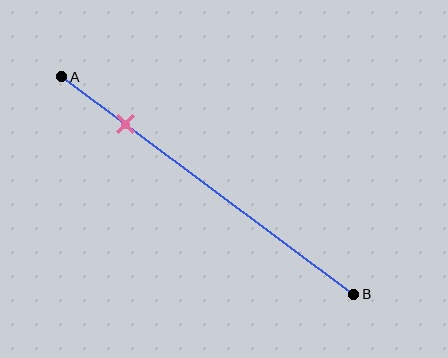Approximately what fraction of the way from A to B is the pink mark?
The pink mark is approximately 20% of the way from A to B.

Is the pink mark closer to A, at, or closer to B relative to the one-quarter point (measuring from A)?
The pink mark is closer to point A than the one-quarter point of segment AB.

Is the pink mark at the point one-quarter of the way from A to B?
No, the mark is at about 20% from A, not at the 25% one-quarter point.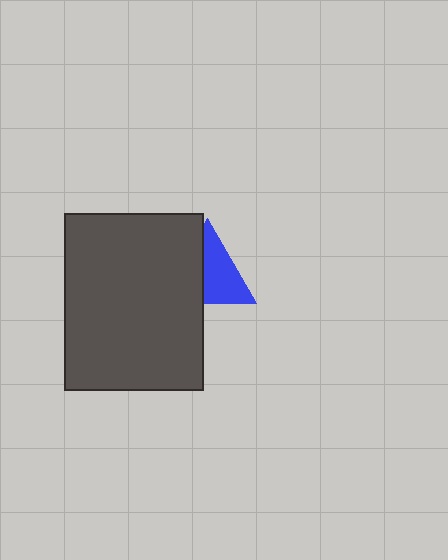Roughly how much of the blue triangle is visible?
About half of it is visible (roughly 58%).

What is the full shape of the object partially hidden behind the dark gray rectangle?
The partially hidden object is a blue triangle.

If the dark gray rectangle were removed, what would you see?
You would see the complete blue triangle.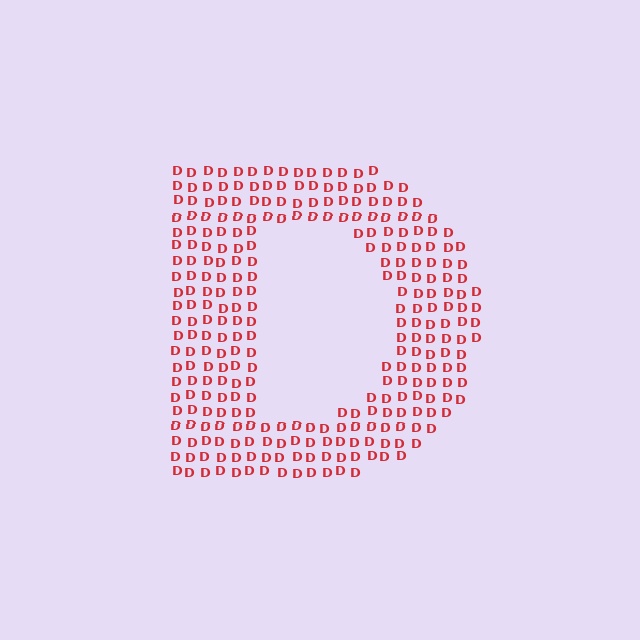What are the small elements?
The small elements are letter D's.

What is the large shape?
The large shape is the letter D.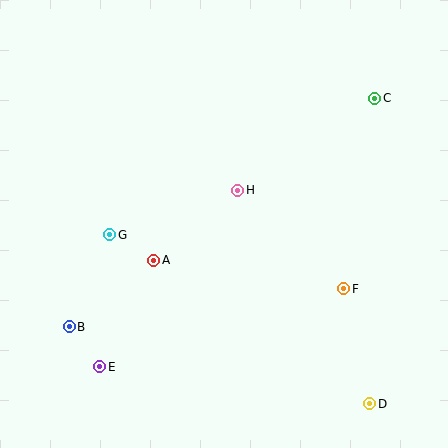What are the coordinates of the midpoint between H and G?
The midpoint between H and G is at (174, 213).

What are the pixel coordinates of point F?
Point F is at (344, 289).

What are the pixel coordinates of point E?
Point E is at (100, 367).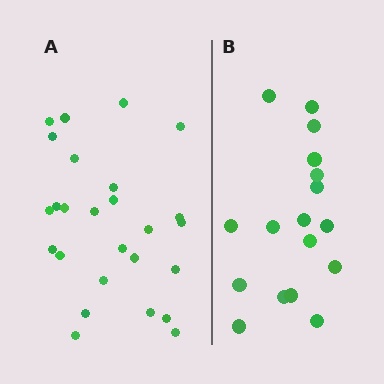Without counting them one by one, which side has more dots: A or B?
Region A (the left region) has more dots.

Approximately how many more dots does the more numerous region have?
Region A has roughly 8 or so more dots than region B.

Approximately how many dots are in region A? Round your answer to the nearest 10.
About 30 dots. (The exact count is 26, which rounds to 30.)